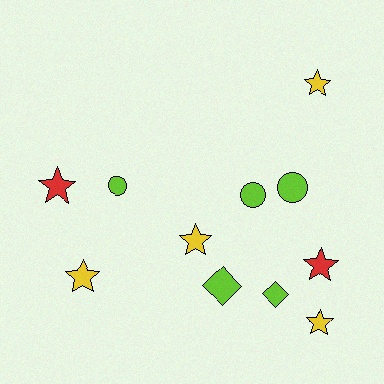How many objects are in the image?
There are 11 objects.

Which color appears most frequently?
Lime, with 5 objects.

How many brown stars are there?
There are no brown stars.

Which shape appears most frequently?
Star, with 6 objects.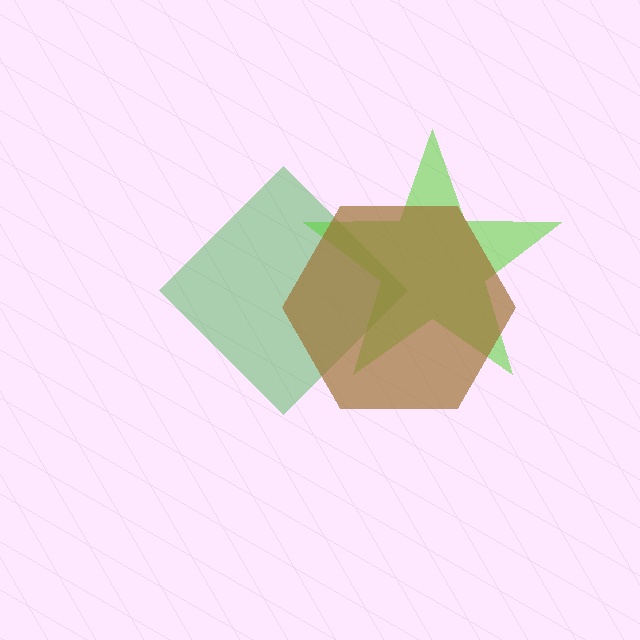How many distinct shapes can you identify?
There are 3 distinct shapes: a green diamond, a lime star, a brown hexagon.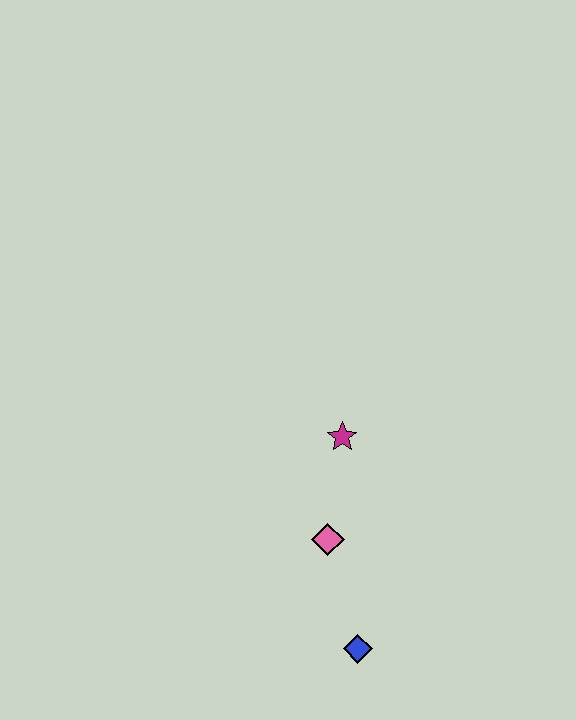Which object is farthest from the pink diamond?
The blue diamond is farthest from the pink diamond.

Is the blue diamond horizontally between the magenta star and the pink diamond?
No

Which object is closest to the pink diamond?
The magenta star is closest to the pink diamond.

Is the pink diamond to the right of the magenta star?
No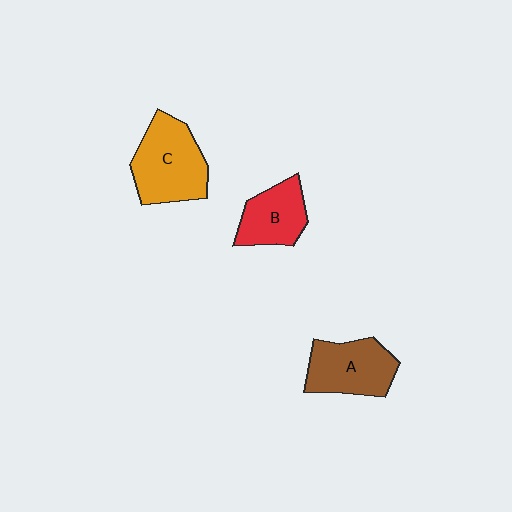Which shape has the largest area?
Shape C (orange).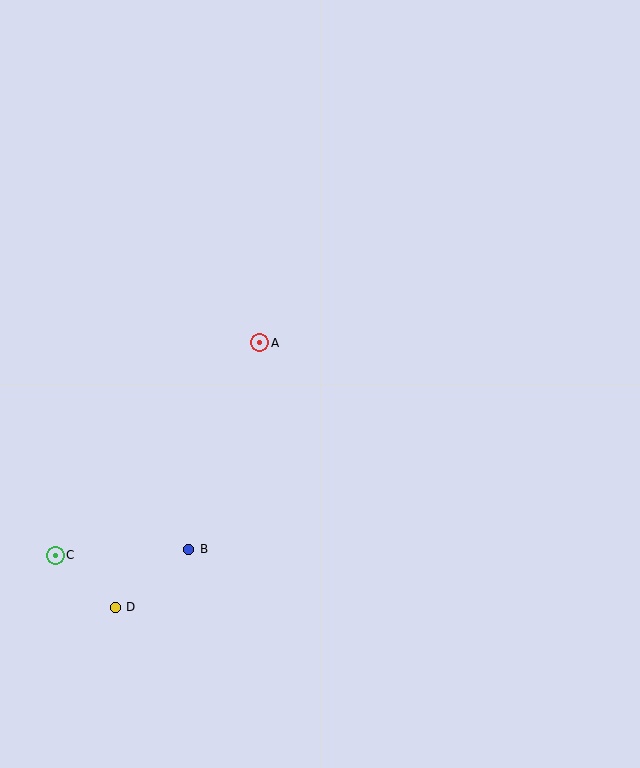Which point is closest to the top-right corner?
Point A is closest to the top-right corner.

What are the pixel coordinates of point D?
Point D is at (115, 607).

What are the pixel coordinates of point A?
Point A is at (260, 343).